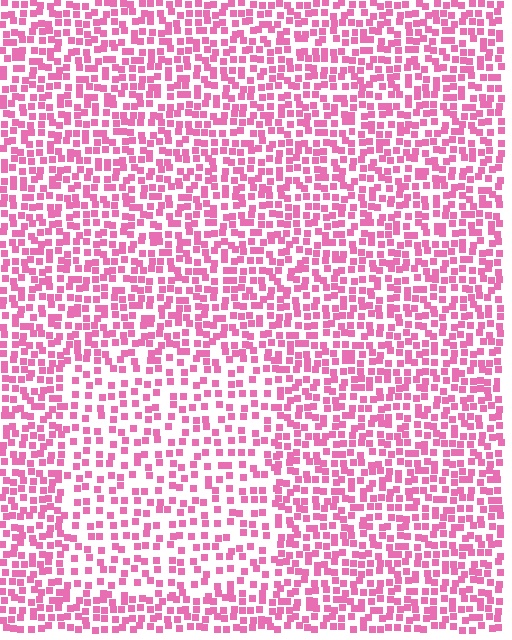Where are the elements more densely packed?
The elements are more densely packed outside the rectangle boundary.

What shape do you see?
I see a rectangle.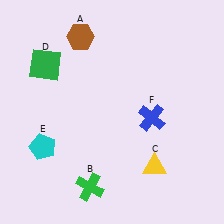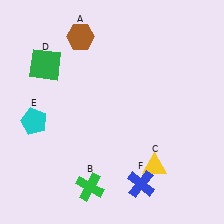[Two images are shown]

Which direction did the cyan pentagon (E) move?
The cyan pentagon (E) moved up.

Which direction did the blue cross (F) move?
The blue cross (F) moved down.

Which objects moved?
The objects that moved are: the cyan pentagon (E), the blue cross (F).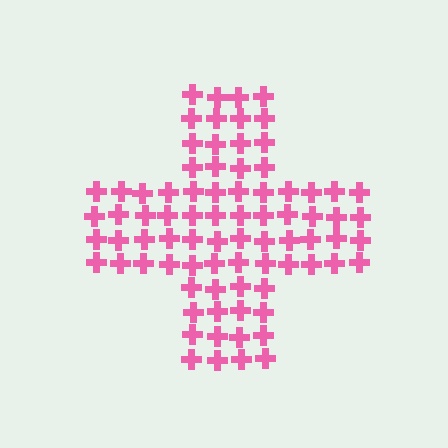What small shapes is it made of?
It is made of small crosses.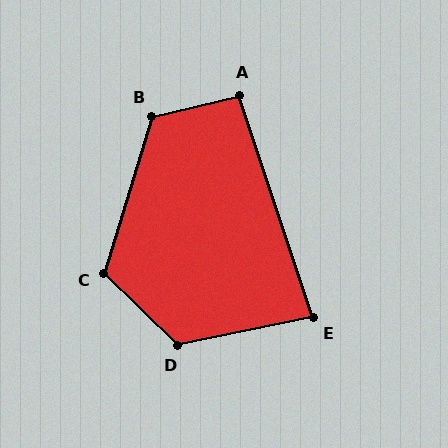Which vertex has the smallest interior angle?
E, at approximately 83 degrees.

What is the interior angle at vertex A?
Approximately 95 degrees (approximately right).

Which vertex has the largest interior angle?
D, at approximately 124 degrees.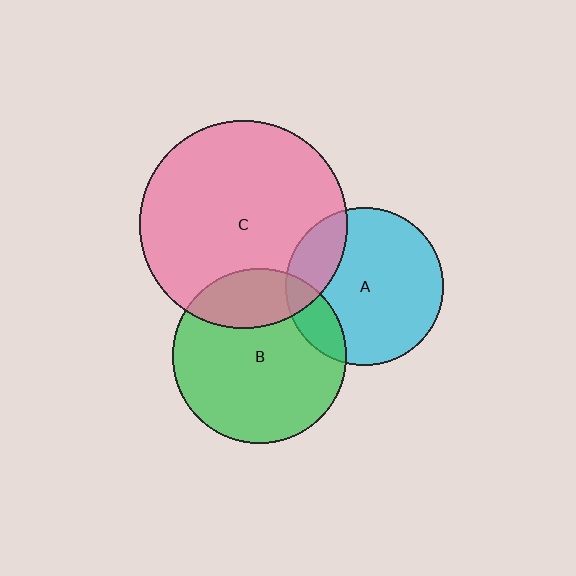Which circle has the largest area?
Circle C (pink).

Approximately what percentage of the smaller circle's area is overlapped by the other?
Approximately 25%.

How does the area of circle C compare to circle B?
Approximately 1.4 times.